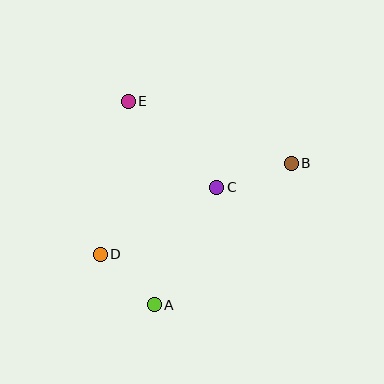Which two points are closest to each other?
Points A and D are closest to each other.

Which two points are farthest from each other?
Points B and D are farthest from each other.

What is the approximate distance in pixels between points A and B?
The distance between A and B is approximately 197 pixels.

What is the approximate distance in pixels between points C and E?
The distance between C and E is approximately 123 pixels.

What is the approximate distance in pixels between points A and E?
The distance between A and E is approximately 205 pixels.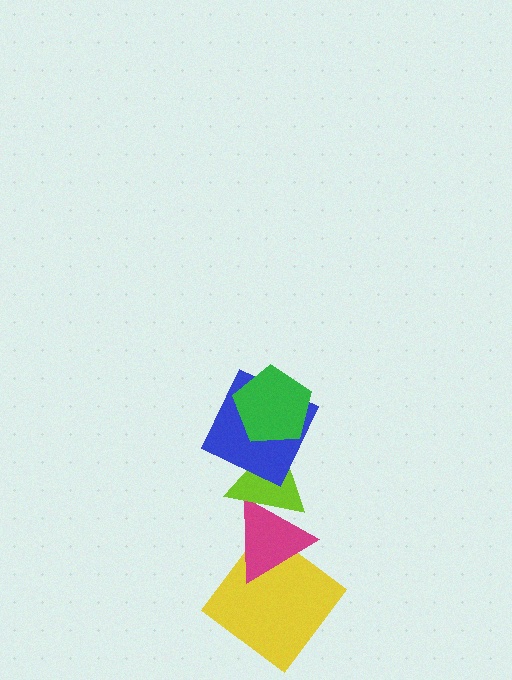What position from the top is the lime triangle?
The lime triangle is 3rd from the top.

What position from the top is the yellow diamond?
The yellow diamond is 5th from the top.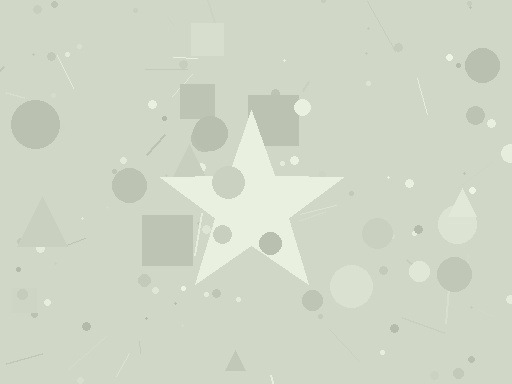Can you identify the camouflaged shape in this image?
The camouflaged shape is a star.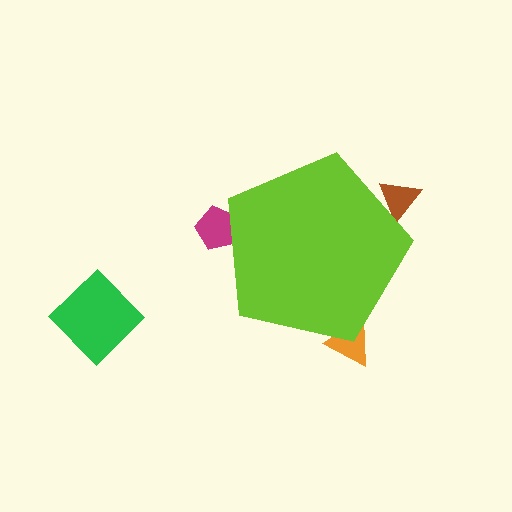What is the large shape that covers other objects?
A lime pentagon.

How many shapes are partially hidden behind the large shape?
3 shapes are partially hidden.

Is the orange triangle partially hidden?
Yes, the orange triangle is partially hidden behind the lime pentagon.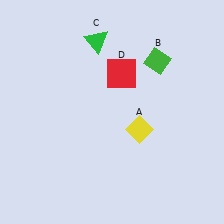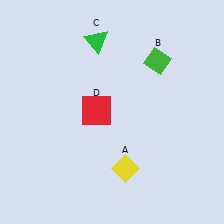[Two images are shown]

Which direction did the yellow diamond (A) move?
The yellow diamond (A) moved down.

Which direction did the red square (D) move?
The red square (D) moved down.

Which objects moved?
The objects that moved are: the yellow diamond (A), the red square (D).